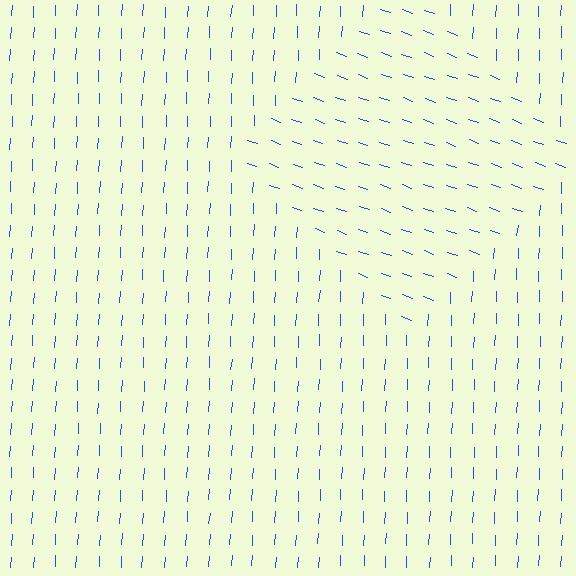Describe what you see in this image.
The image is filled with small blue line segments. A diamond region in the image has lines oriented differently from the surrounding lines, creating a visible texture boundary.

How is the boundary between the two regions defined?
The boundary is defined purely by a change in line orientation (approximately 73 degrees difference). All lines are the same color and thickness.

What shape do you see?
I see a diamond.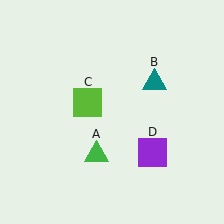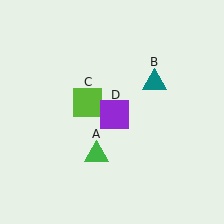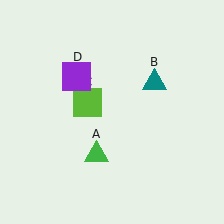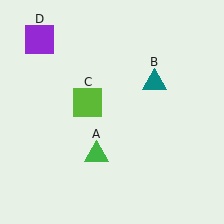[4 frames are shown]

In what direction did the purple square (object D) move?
The purple square (object D) moved up and to the left.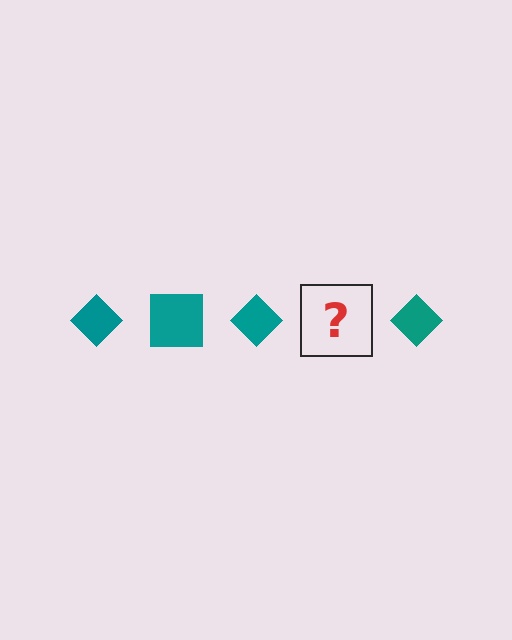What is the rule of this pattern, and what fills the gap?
The rule is that the pattern cycles through diamond, square shapes in teal. The gap should be filled with a teal square.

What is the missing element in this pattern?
The missing element is a teal square.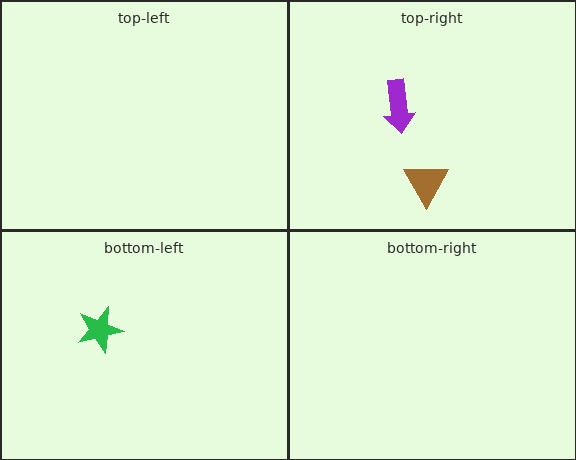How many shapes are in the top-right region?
2.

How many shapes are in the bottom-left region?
1.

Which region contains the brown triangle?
The top-right region.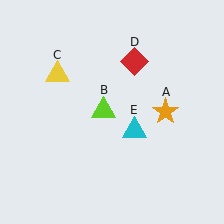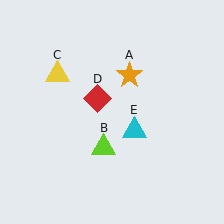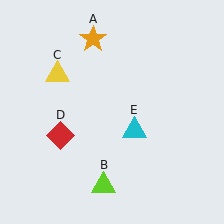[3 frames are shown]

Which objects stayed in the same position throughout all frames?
Yellow triangle (object C) and cyan triangle (object E) remained stationary.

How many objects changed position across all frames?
3 objects changed position: orange star (object A), lime triangle (object B), red diamond (object D).